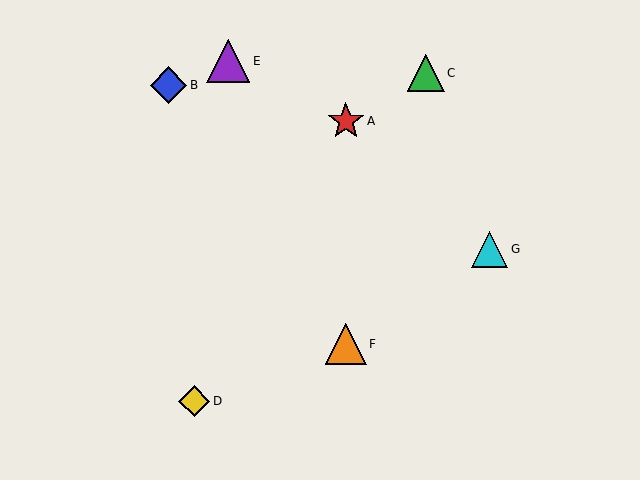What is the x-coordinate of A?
Object A is at x≈346.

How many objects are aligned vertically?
2 objects (A, F) are aligned vertically.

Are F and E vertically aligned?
No, F is at x≈346 and E is at x≈228.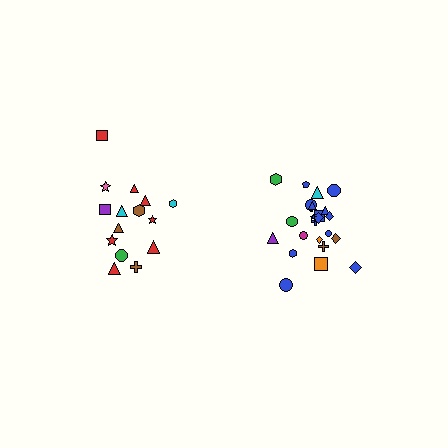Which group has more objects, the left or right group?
The right group.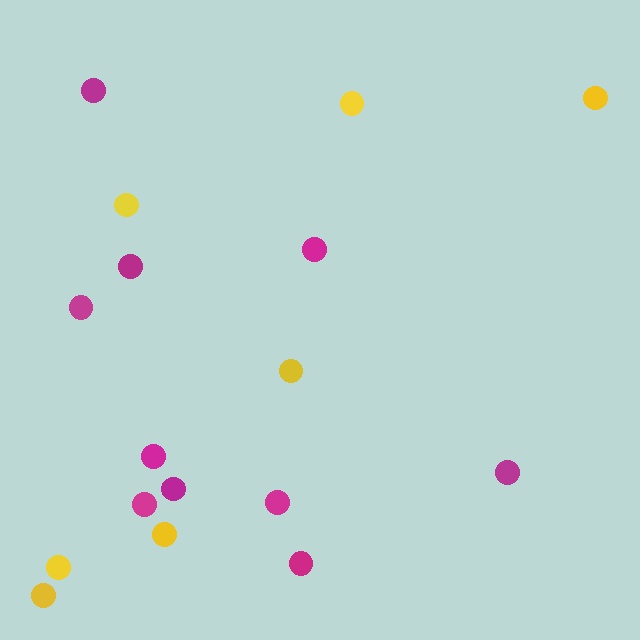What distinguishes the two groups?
There are 2 groups: one group of magenta circles (10) and one group of yellow circles (7).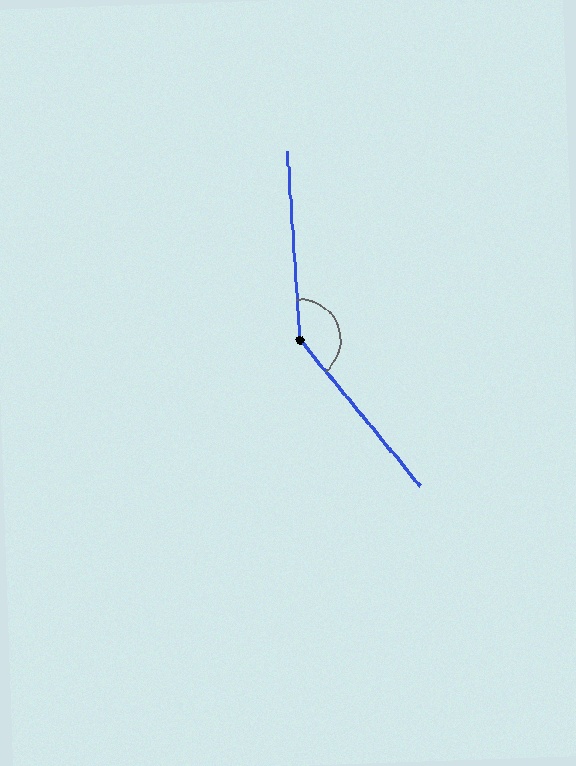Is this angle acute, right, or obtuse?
It is obtuse.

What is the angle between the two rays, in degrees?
Approximately 145 degrees.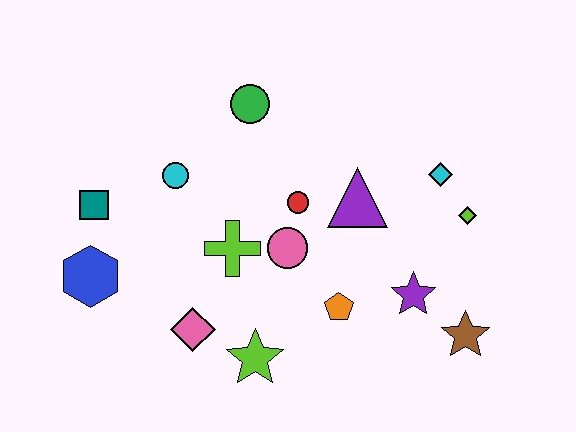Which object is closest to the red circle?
The pink circle is closest to the red circle.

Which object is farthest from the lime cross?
The brown star is farthest from the lime cross.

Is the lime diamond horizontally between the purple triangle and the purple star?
No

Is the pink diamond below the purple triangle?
Yes